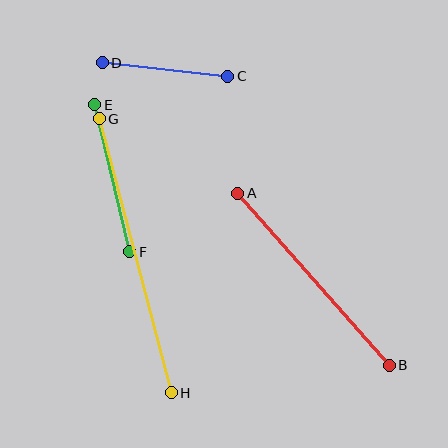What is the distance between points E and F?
The distance is approximately 151 pixels.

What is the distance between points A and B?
The distance is approximately 229 pixels.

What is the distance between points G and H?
The distance is approximately 284 pixels.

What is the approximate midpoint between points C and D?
The midpoint is at approximately (165, 69) pixels.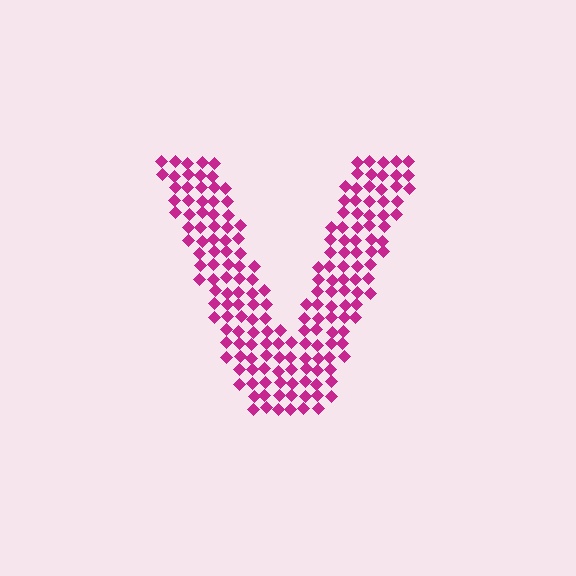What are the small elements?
The small elements are diamonds.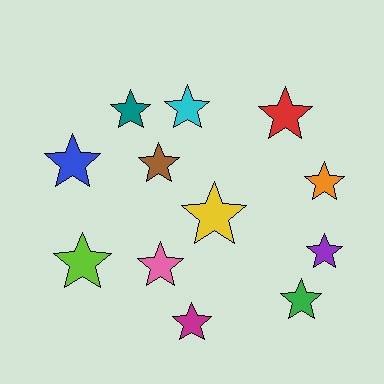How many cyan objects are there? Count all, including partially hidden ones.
There is 1 cyan object.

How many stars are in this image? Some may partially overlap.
There are 12 stars.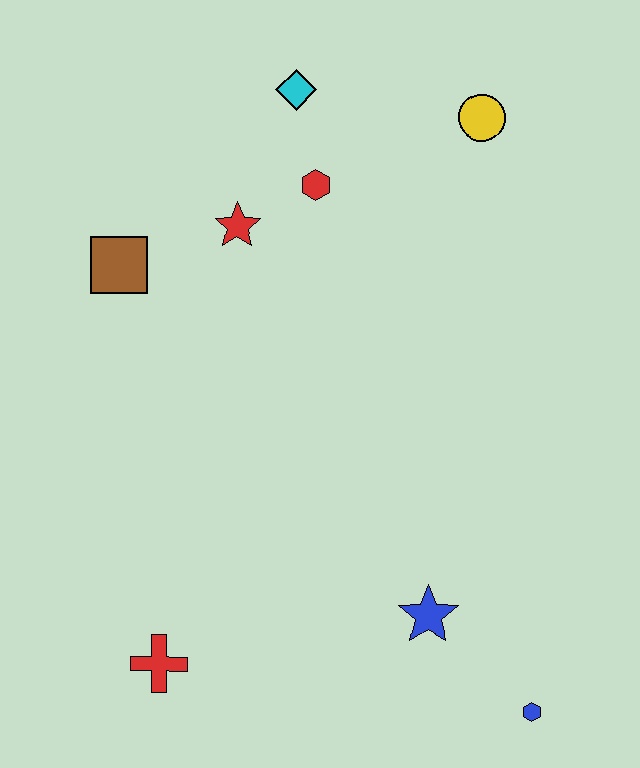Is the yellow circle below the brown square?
No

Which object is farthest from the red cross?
The yellow circle is farthest from the red cross.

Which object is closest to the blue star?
The blue hexagon is closest to the blue star.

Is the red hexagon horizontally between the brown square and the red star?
No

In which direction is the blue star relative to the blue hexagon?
The blue star is to the left of the blue hexagon.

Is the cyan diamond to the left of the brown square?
No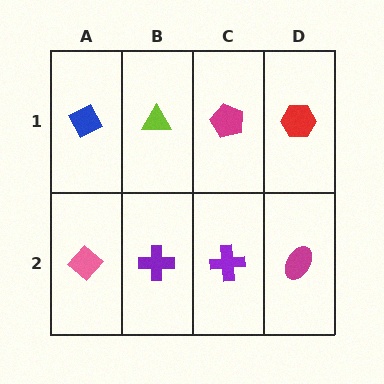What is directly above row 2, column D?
A red hexagon.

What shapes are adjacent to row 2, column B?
A lime triangle (row 1, column B), a pink diamond (row 2, column A), a purple cross (row 2, column C).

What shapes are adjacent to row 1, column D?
A magenta ellipse (row 2, column D), a magenta pentagon (row 1, column C).